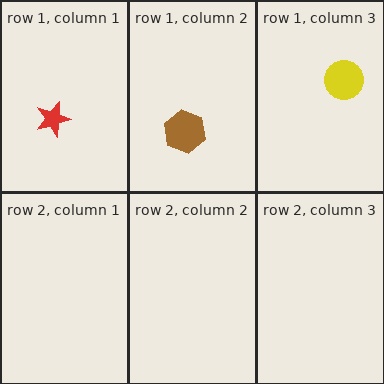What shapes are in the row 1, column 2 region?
The brown hexagon.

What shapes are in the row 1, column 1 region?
The red star.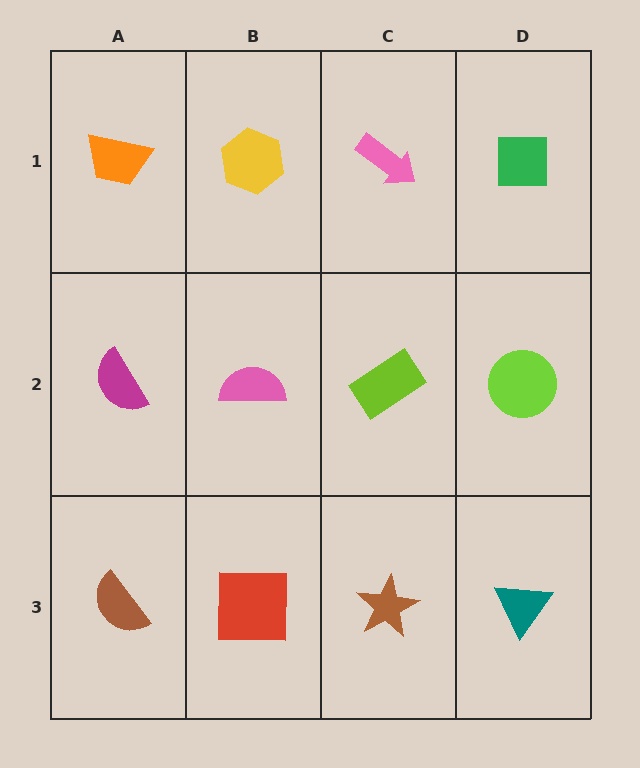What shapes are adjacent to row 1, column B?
A pink semicircle (row 2, column B), an orange trapezoid (row 1, column A), a pink arrow (row 1, column C).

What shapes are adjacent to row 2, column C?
A pink arrow (row 1, column C), a brown star (row 3, column C), a pink semicircle (row 2, column B), a lime circle (row 2, column D).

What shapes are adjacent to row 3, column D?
A lime circle (row 2, column D), a brown star (row 3, column C).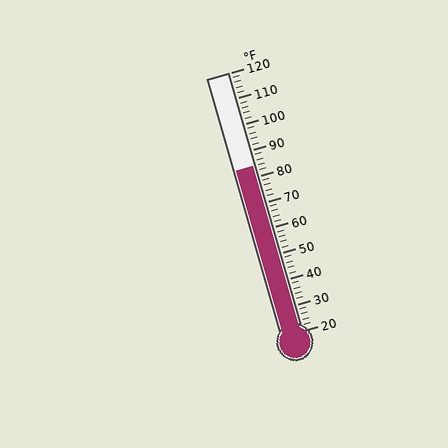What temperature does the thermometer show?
The thermometer shows approximately 84°F.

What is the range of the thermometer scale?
The thermometer scale ranges from 20°F to 120°F.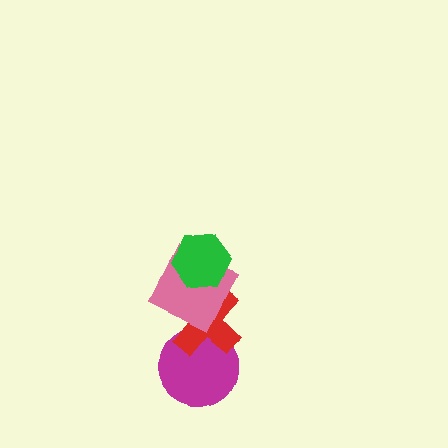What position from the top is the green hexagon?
The green hexagon is 1st from the top.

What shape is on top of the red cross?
The pink square is on top of the red cross.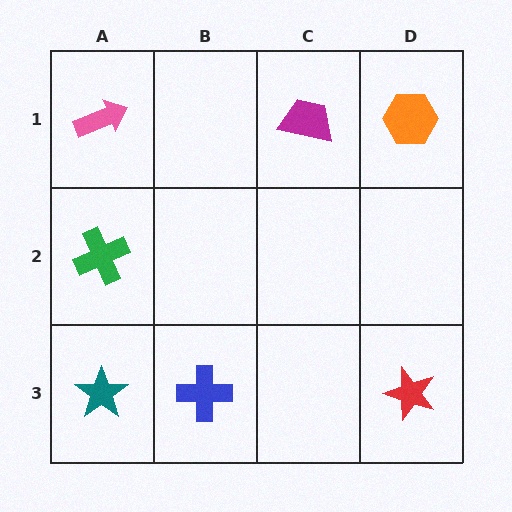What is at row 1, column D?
An orange hexagon.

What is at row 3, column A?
A teal star.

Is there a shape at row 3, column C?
No, that cell is empty.